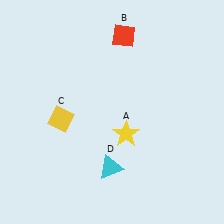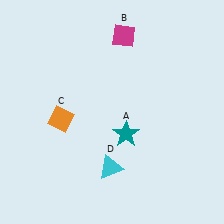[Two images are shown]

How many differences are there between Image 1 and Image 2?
There are 3 differences between the two images.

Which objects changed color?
A changed from yellow to teal. B changed from red to magenta. C changed from yellow to orange.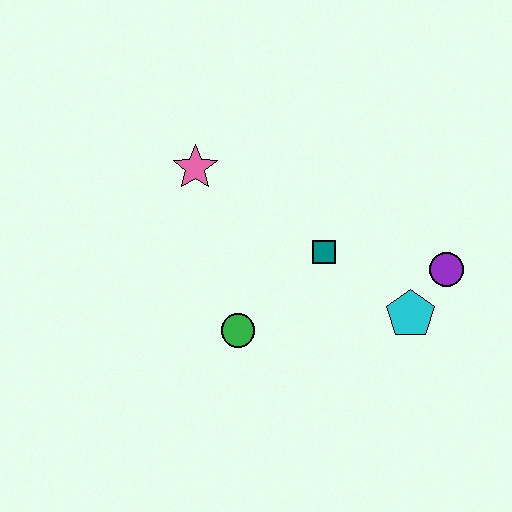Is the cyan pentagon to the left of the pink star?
No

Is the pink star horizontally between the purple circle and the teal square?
No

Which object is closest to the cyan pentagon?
The purple circle is closest to the cyan pentagon.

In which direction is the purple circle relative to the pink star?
The purple circle is to the right of the pink star.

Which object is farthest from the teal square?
The pink star is farthest from the teal square.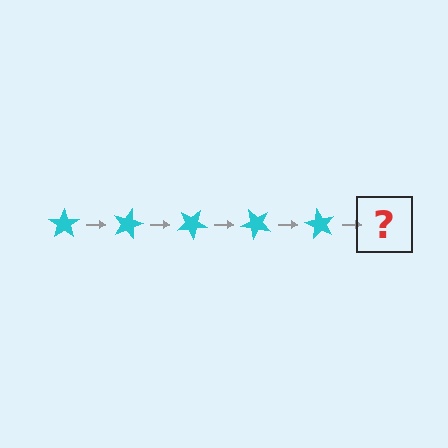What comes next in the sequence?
The next element should be a cyan star rotated 75 degrees.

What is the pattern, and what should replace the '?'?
The pattern is that the star rotates 15 degrees each step. The '?' should be a cyan star rotated 75 degrees.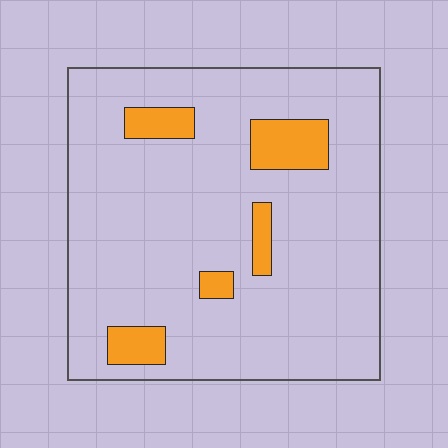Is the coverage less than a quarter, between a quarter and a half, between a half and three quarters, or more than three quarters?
Less than a quarter.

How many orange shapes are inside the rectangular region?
5.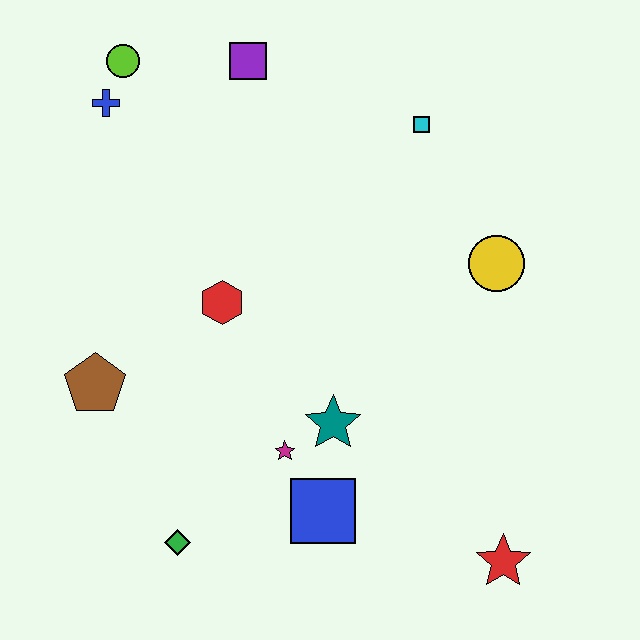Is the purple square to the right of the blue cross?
Yes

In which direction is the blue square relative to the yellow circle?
The blue square is below the yellow circle.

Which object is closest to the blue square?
The magenta star is closest to the blue square.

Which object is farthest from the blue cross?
The red star is farthest from the blue cross.